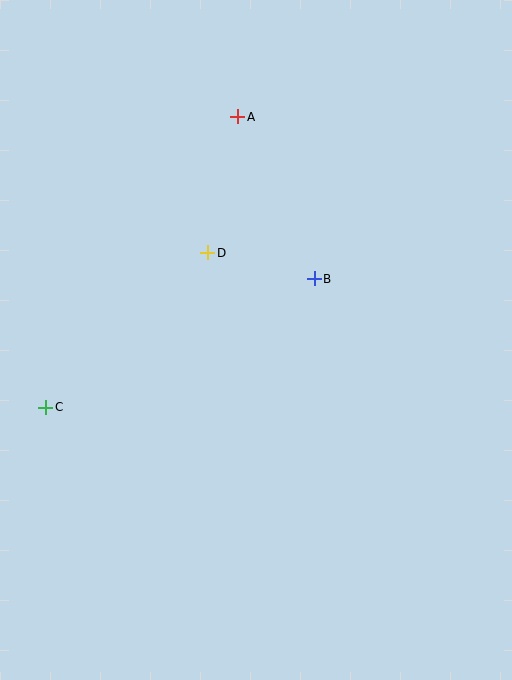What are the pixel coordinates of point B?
Point B is at (314, 279).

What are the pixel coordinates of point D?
Point D is at (208, 253).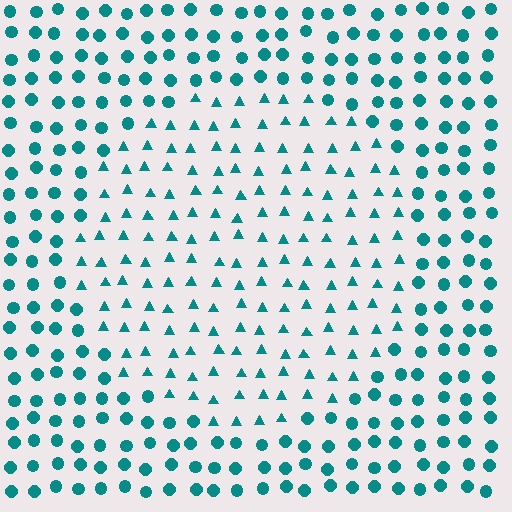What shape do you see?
I see a circle.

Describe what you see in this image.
The image is filled with small teal elements arranged in a uniform grid. A circle-shaped region contains triangles, while the surrounding area contains circles. The boundary is defined purely by the change in element shape.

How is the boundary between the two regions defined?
The boundary is defined by a change in element shape: triangles inside vs. circles outside. All elements share the same color and spacing.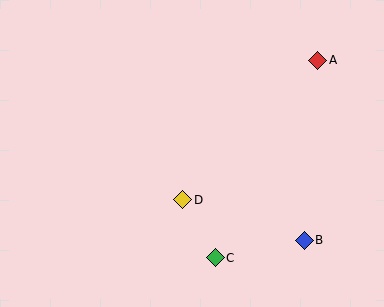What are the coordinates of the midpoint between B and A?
The midpoint between B and A is at (311, 150).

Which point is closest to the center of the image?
Point D at (183, 200) is closest to the center.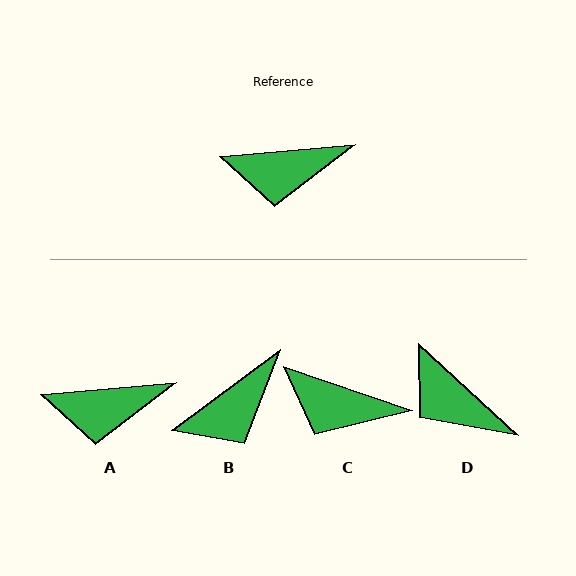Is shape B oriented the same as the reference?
No, it is off by about 32 degrees.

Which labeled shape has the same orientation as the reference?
A.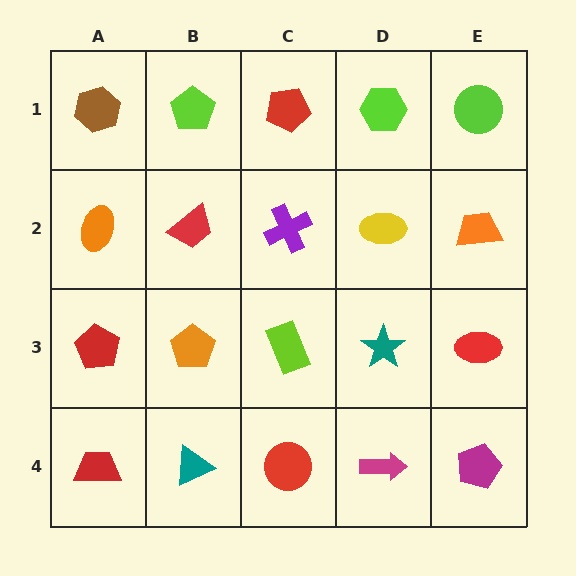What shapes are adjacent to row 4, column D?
A teal star (row 3, column D), a red circle (row 4, column C), a magenta pentagon (row 4, column E).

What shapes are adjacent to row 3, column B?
A red trapezoid (row 2, column B), a teal triangle (row 4, column B), a red pentagon (row 3, column A), a lime rectangle (row 3, column C).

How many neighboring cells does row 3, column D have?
4.